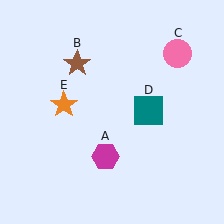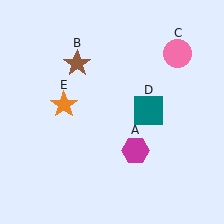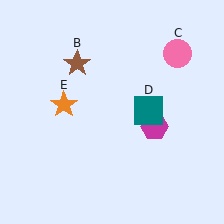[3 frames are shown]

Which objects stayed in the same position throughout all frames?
Brown star (object B) and pink circle (object C) and teal square (object D) and orange star (object E) remained stationary.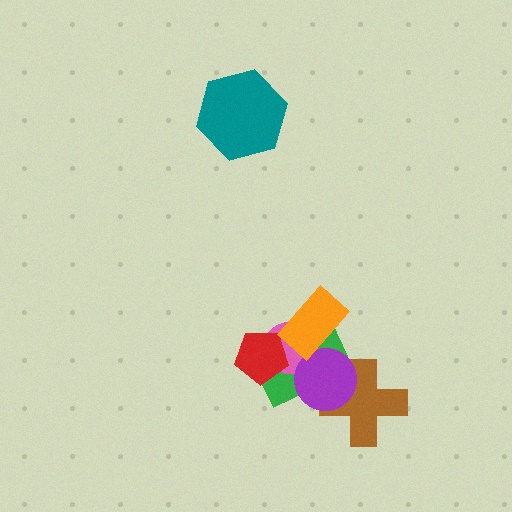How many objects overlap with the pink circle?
4 objects overlap with the pink circle.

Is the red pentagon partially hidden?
No, no other shape covers it.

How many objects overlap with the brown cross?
2 objects overlap with the brown cross.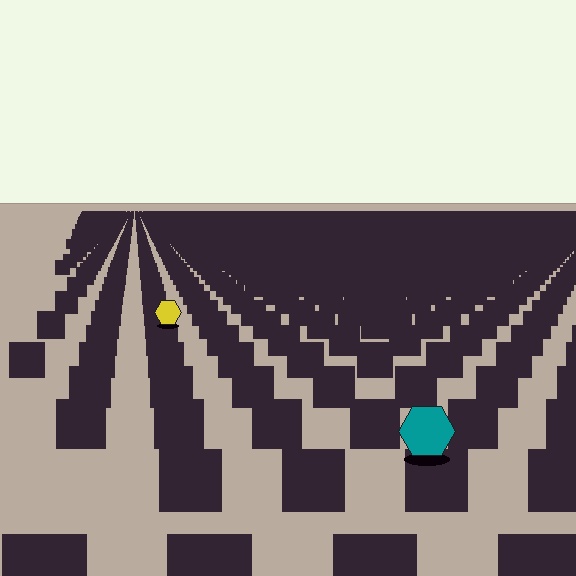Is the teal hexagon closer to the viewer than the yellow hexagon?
Yes. The teal hexagon is closer — you can tell from the texture gradient: the ground texture is coarser near it.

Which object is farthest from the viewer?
The yellow hexagon is farthest from the viewer. It appears smaller and the ground texture around it is denser.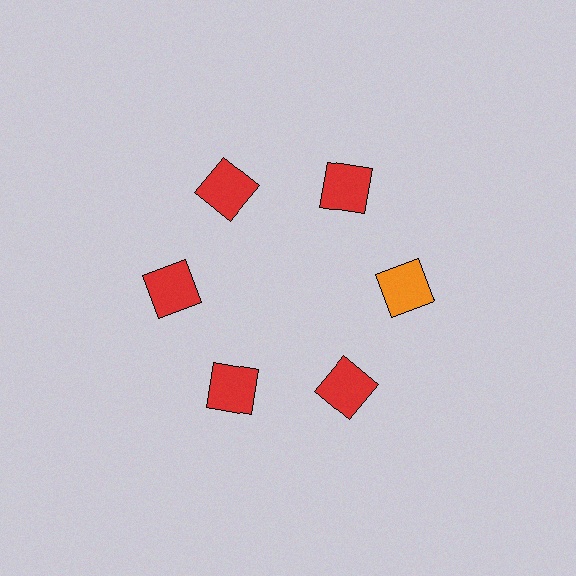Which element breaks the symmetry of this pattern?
The orange square at roughly the 3 o'clock position breaks the symmetry. All other shapes are red squares.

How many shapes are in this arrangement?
There are 6 shapes arranged in a ring pattern.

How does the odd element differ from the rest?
It has a different color: orange instead of red.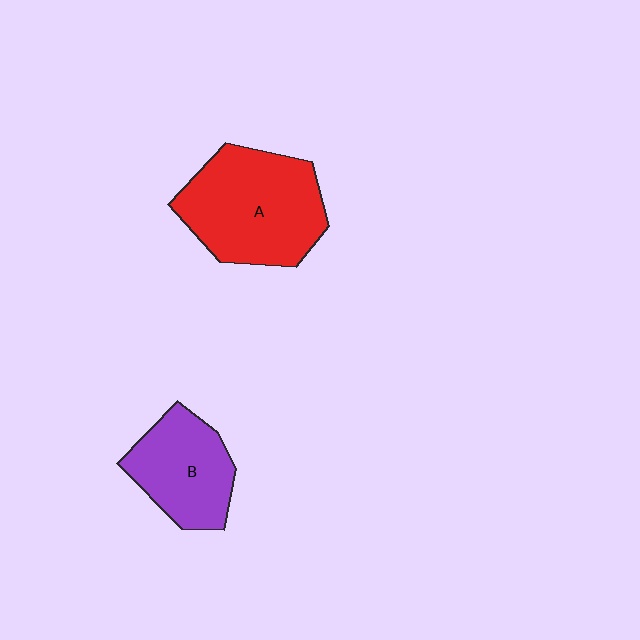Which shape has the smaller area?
Shape B (purple).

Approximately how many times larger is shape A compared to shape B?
Approximately 1.5 times.